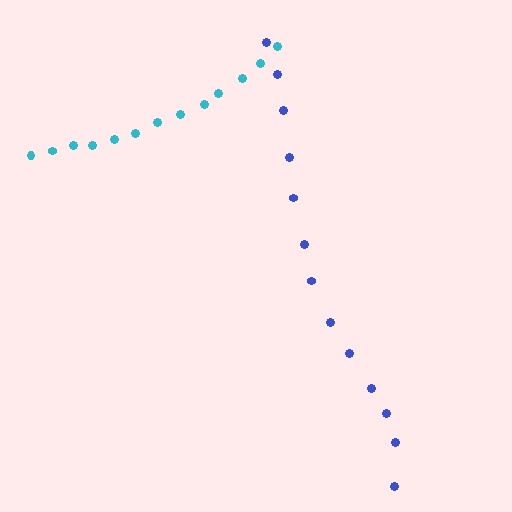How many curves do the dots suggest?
There are 2 distinct paths.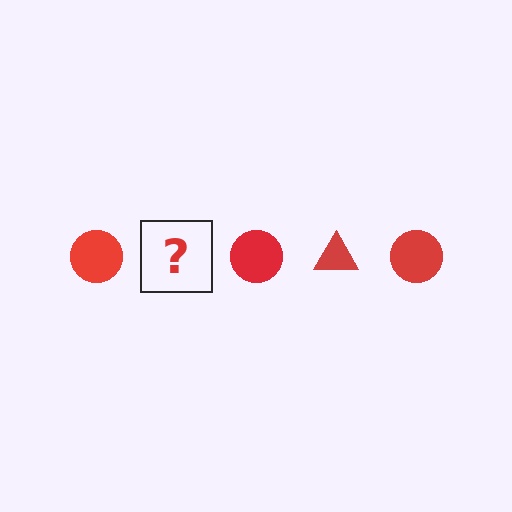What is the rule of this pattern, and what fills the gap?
The rule is that the pattern cycles through circle, triangle shapes in red. The gap should be filled with a red triangle.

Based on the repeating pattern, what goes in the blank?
The blank should be a red triangle.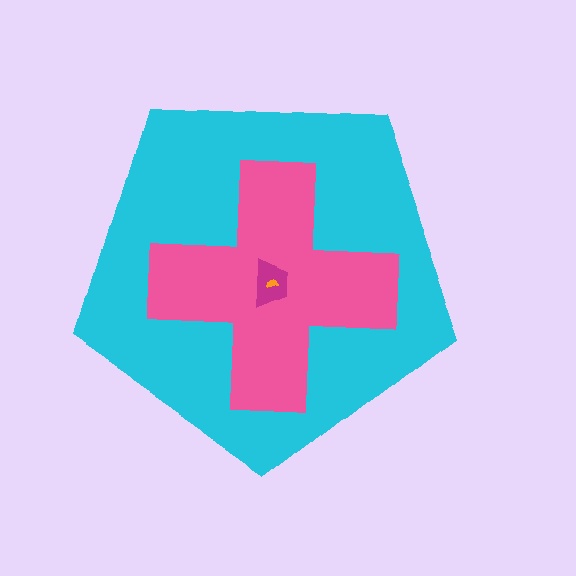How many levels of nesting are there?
4.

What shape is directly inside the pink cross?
The magenta trapezoid.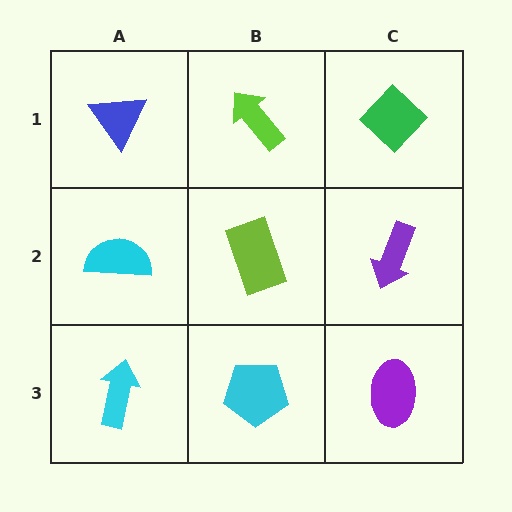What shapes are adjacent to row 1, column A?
A cyan semicircle (row 2, column A), a lime arrow (row 1, column B).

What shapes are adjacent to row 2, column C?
A green diamond (row 1, column C), a purple ellipse (row 3, column C), a lime rectangle (row 2, column B).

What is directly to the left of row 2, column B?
A cyan semicircle.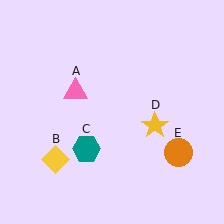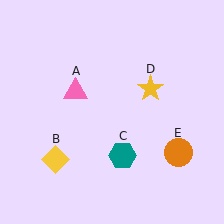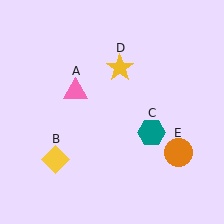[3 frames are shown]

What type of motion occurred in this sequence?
The teal hexagon (object C), yellow star (object D) rotated counterclockwise around the center of the scene.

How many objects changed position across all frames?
2 objects changed position: teal hexagon (object C), yellow star (object D).